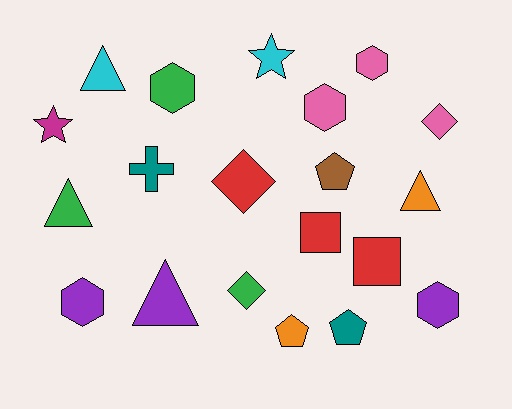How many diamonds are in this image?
There are 3 diamonds.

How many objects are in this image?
There are 20 objects.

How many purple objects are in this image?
There are 3 purple objects.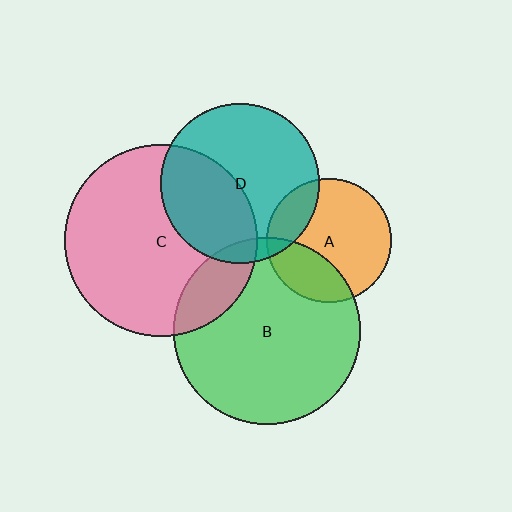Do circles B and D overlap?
Yes.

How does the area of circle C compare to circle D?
Approximately 1.5 times.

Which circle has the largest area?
Circle C (pink).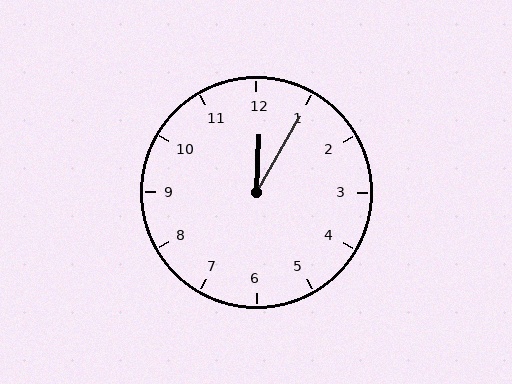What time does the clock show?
12:05.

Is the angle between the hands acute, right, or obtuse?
It is acute.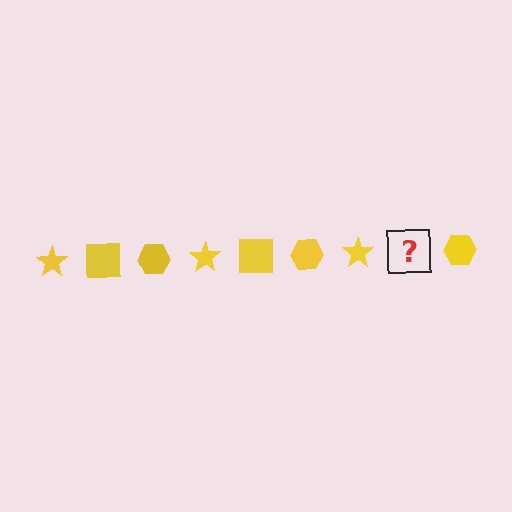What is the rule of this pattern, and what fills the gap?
The rule is that the pattern cycles through star, square, hexagon shapes in yellow. The gap should be filled with a yellow square.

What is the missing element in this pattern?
The missing element is a yellow square.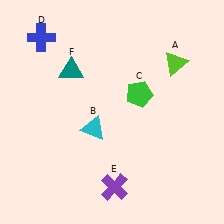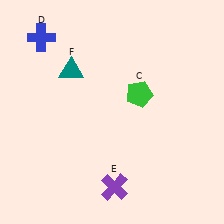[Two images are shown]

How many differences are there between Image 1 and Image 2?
There are 2 differences between the two images.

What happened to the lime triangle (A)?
The lime triangle (A) was removed in Image 2. It was in the top-right area of Image 1.